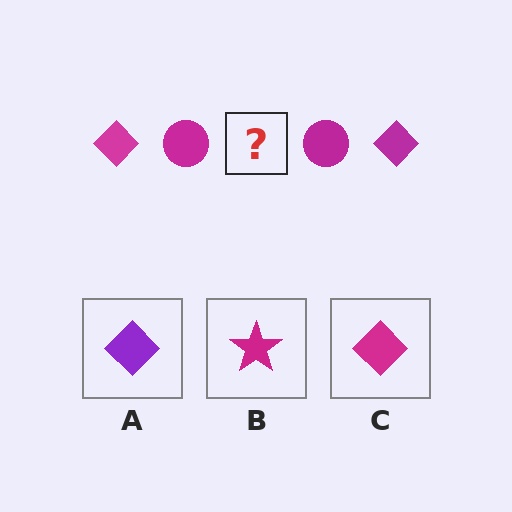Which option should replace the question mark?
Option C.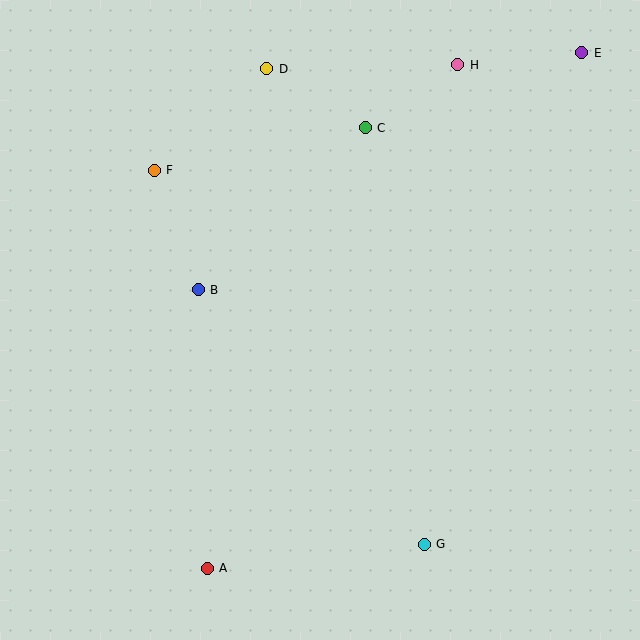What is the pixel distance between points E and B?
The distance between E and B is 451 pixels.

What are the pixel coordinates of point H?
Point H is at (458, 65).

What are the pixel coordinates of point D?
Point D is at (267, 69).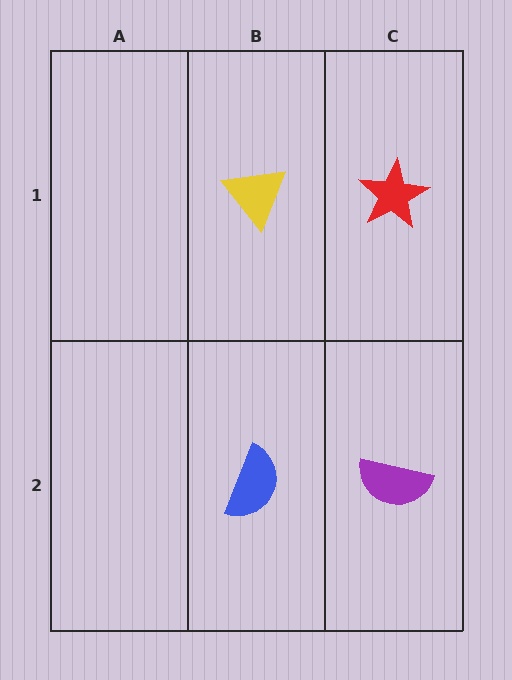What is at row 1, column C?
A red star.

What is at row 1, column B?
A yellow triangle.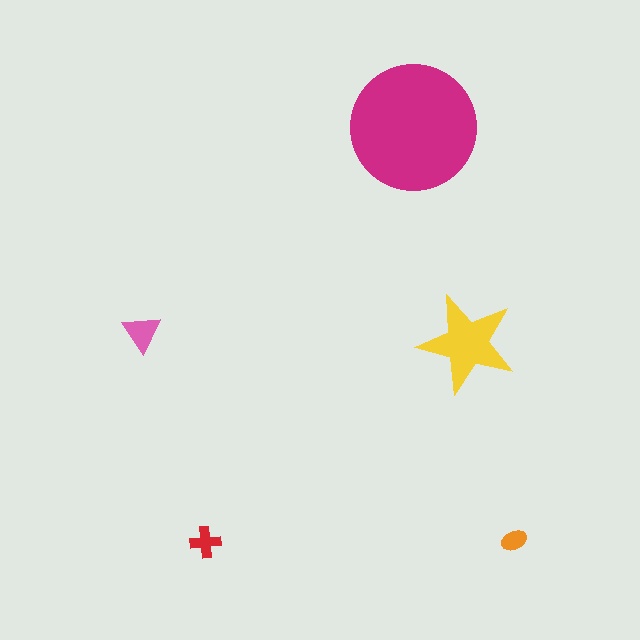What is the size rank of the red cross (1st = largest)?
4th.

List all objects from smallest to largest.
The orange ellipse, the red cross, the pink triangle, the yellow star, the magenta circle.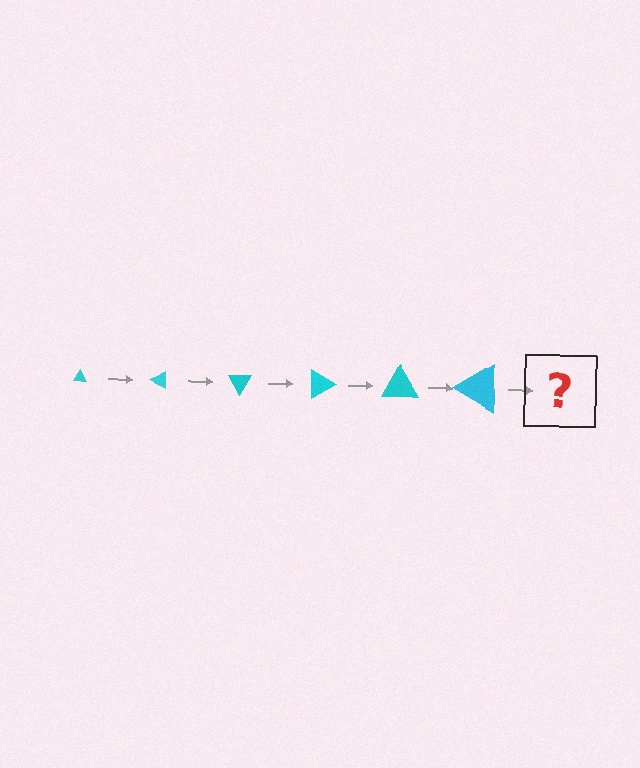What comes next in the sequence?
The next element should be a triangle, larger than the previous one and rotated 180 degrees from the start.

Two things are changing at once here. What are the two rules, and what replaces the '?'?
The two rules are that the triangle grows larger each step and it rotates 30 degrees each step. The '?' should be a triangle, larger than the previous one and rotated 180 degrees from the start.